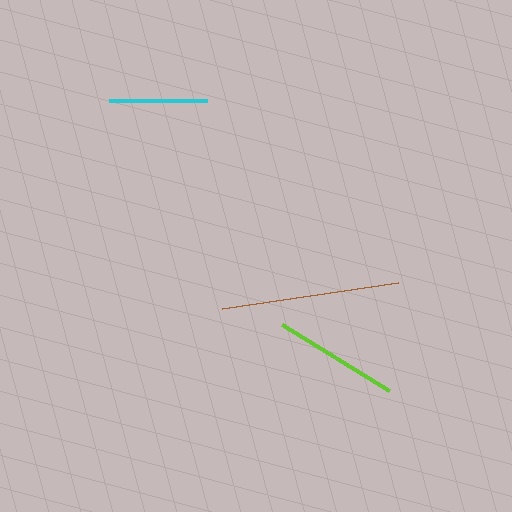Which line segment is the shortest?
The cyan line is the shortest at approximately 98 pixels.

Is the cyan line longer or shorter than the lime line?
The lime line is longer than the cyan line.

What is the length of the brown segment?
The brown segment is approximately 178 pixels long.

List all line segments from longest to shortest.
From longest to shortest: brown, lime, cyan.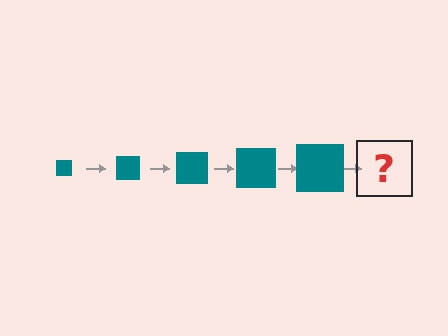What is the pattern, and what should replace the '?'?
The pattern is that the square gets progressively larger each step. The '?' should be a teal square, larger than the previous one.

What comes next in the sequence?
The next element should be a teal square, larger than the previous one.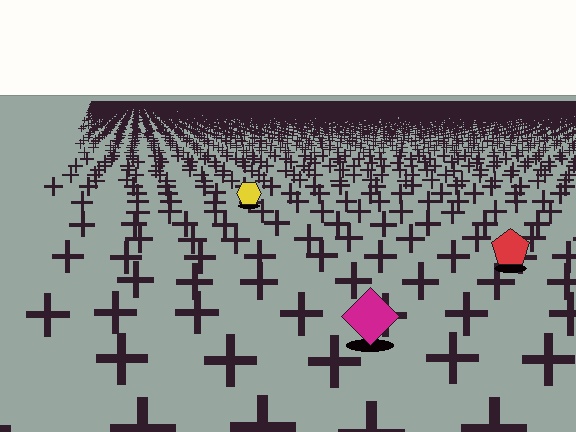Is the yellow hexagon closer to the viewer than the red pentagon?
No. The red pentagon is closer — you can tell from the texture gradient: the ground texture is coarser near it.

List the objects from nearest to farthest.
From nearest to farthest: the magenta diamond, the red pentagon, the yellow hexagon.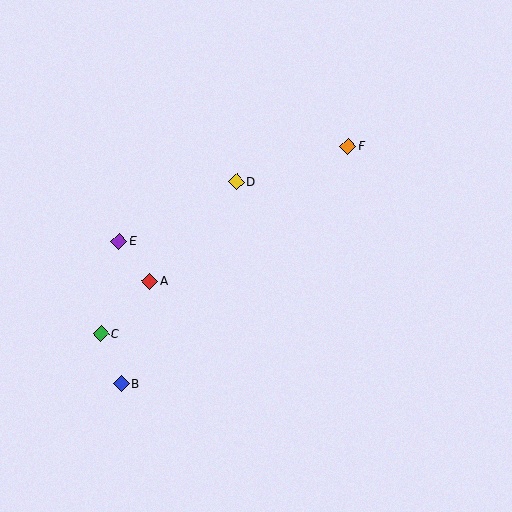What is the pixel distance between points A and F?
The distance between A and F is 240 pixels.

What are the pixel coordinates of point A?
Point A is at (150, 281).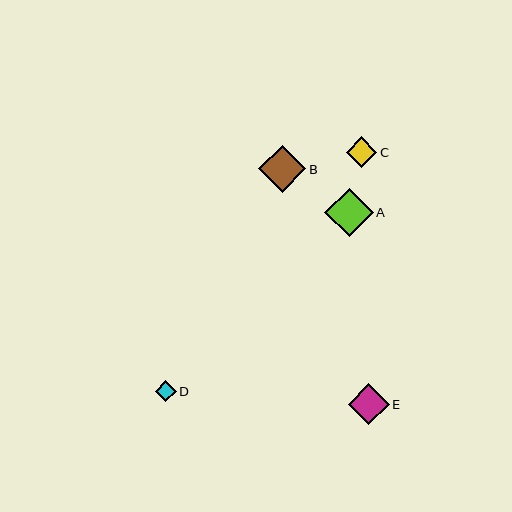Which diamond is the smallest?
Diamond D is the smallest with a size of approximately 21 pixels.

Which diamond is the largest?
Diamond A is the largest with a size of approximately 48 pixels.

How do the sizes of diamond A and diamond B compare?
Diamond A and diamond B are approximately the same size.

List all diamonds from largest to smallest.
From largest to smallest: A, B, E, C, D.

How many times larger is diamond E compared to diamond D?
Diamond E is approximately 2.0 times the size of diamond D.